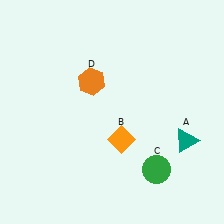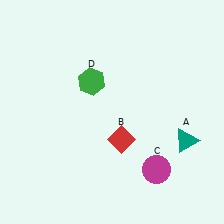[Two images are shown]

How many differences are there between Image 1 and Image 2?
There are 3 differences between the two images.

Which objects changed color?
B changed from orange to red. C changed from green to magenta. D changed from orange to green.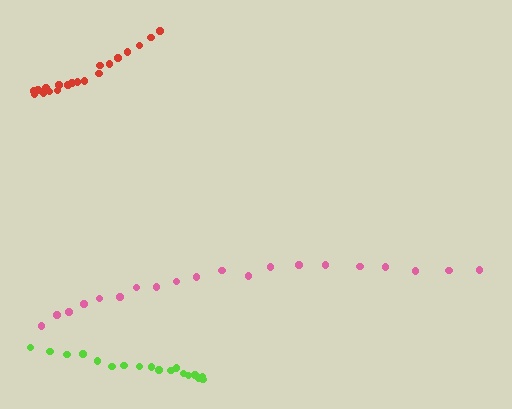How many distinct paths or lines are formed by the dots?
There are 3 distinct paths.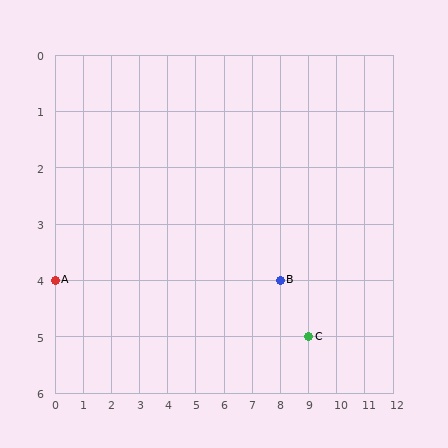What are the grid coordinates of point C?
Point C is at grid coordinates (9, 5).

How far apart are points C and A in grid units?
Points C and A are 9 columns and 1 row apart (about 9.1 grid units diagonally).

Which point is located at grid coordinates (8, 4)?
Point B is at (8, 4).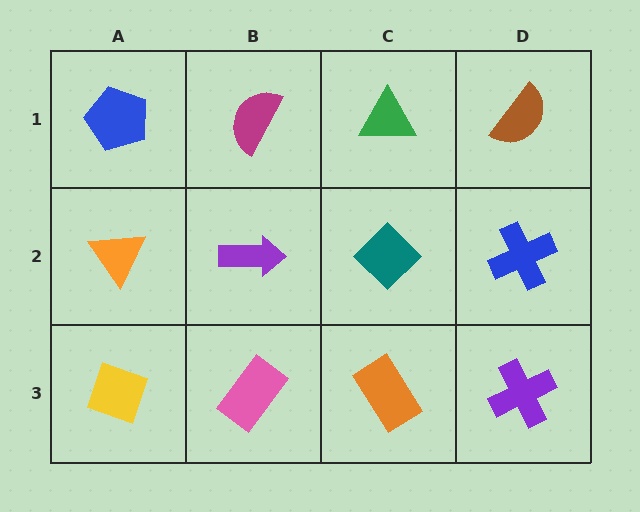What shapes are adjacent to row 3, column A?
An orange triangle (row 2, column A), a pink rectangle (row 3, column B).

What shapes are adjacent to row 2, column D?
A brown semicircle (row 1, column D), a purple cross (row 3, column D), a teal diamond (row 2, column C).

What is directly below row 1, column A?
An orange triangle.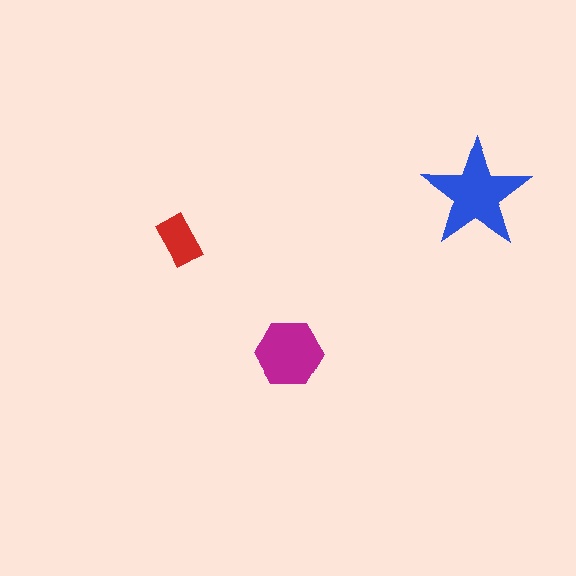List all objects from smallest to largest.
The red rectangle, the magenta hexagon, the blue star.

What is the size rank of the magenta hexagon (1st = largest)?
2nd.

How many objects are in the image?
There are 3 objects in the image.